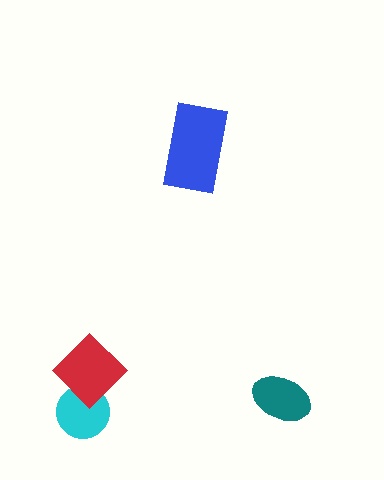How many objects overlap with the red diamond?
1 object overlaps with the red diamond.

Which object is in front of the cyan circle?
The red diamond is in front of the cyan circle.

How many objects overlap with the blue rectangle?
0 objects overlap with the blue rectangle.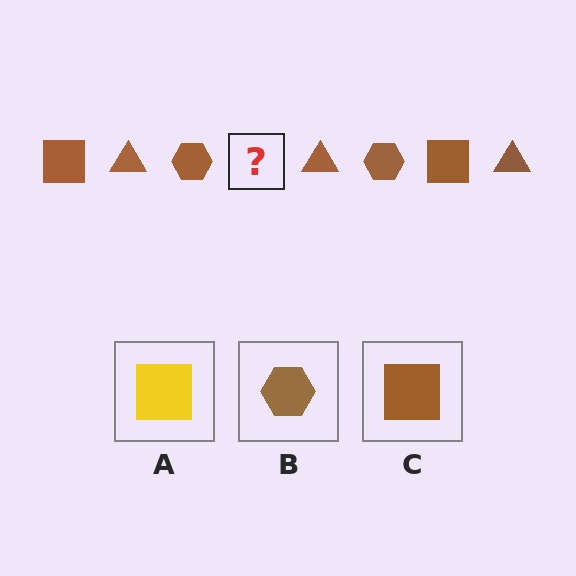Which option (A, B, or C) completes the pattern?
C.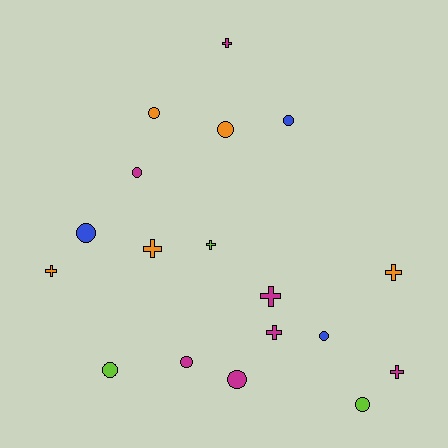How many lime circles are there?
There are 2 lime circles.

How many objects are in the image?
There are 18 objects.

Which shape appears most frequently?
Circle, with 10 objects.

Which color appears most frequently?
Magenta, with 7 objects.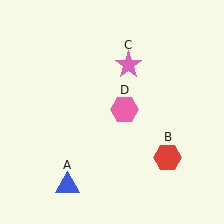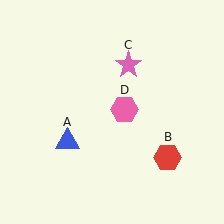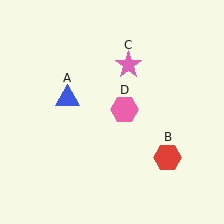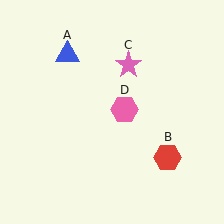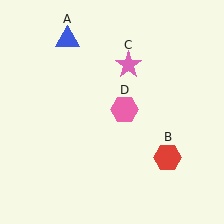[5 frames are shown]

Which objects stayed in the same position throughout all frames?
Red hexagon (object B) and pink star (object C) and pink hexagon (object D) remained stationary.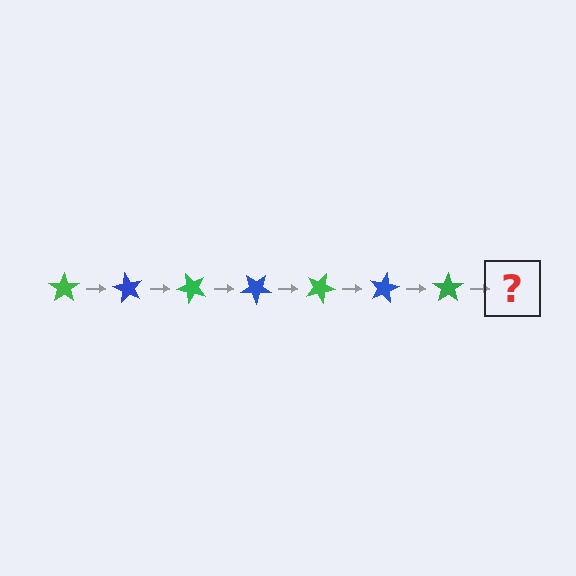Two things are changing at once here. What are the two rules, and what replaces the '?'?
The two rules are that it rotates 60 degrees each step and the color cycles through green and blue. The '?' should be a blue star, rotated 420 degrees from the start.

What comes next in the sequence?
The next element should be a blue star, rotated 420 degrees from the start.